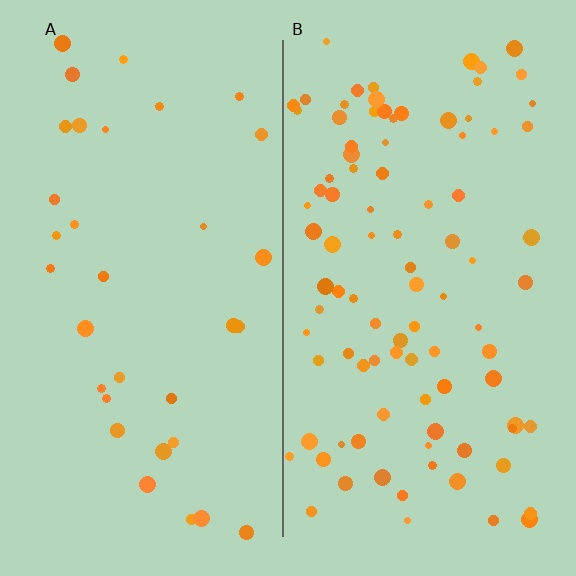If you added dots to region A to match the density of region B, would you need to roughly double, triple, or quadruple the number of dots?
Approximately triple.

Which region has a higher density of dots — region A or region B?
B (the right).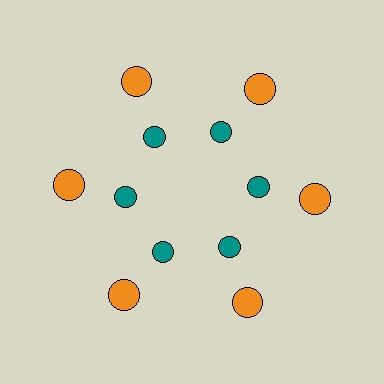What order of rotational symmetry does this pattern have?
This pattern has 6-fold rotational symmetry.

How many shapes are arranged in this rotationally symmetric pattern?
There are 12 shapes, arranged in 6 groups of 2.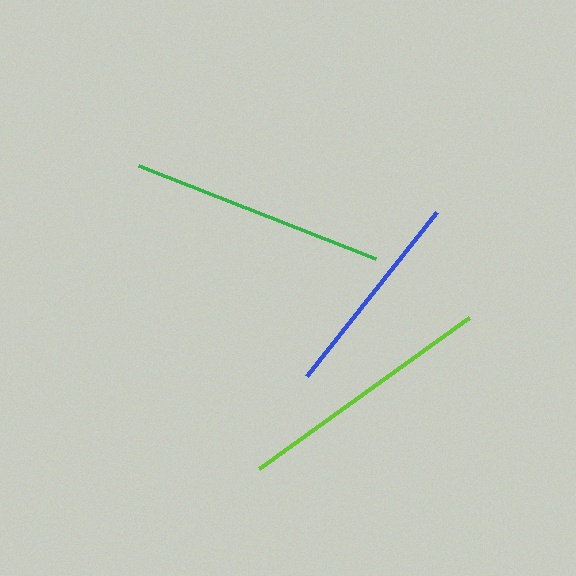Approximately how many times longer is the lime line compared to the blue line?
The lime line is approximately 1.2 times the length of the blue line.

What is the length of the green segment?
The green segment is approximately 254 pixels long.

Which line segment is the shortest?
The blue line is the shortest at approximately 209 pixels.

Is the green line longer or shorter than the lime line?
The lime line is longer than the green line.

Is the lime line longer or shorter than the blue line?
The lime line is longer than the blue line.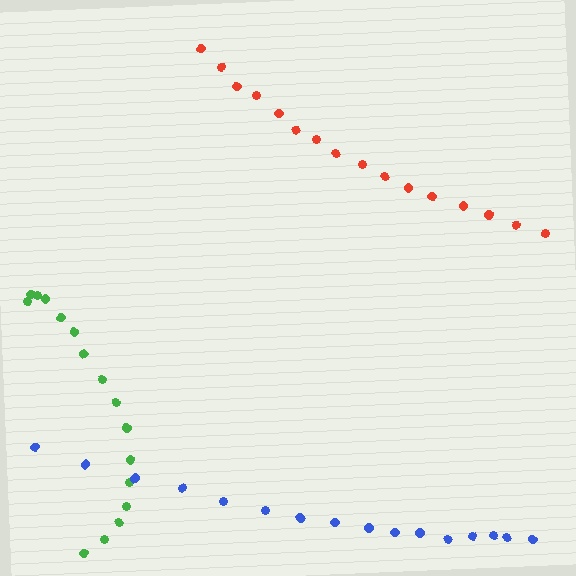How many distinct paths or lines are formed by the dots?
There are 3 distinct paths.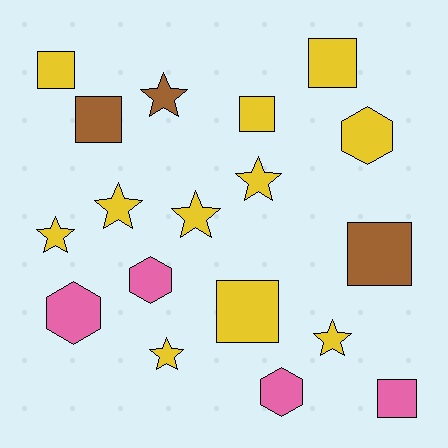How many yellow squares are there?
There are 4 yellow squares.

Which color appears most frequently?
Yellow, with 11 objects.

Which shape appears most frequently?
Square, with 7 objects.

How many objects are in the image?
There are 18 objects.